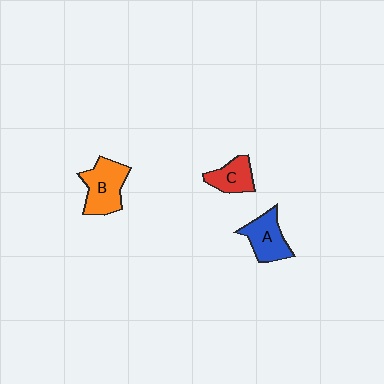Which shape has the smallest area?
Shape C (red).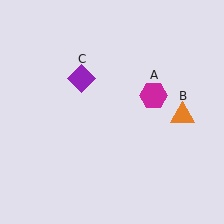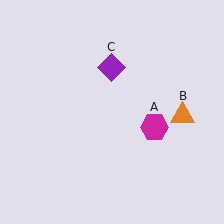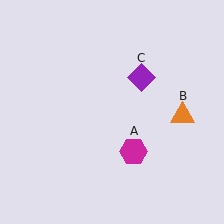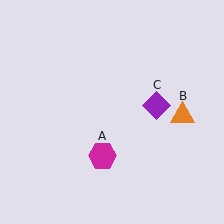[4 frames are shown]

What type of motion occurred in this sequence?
The magenta hexagon (object A), purple diamond (object C) rotated clockwise around the center of the scene.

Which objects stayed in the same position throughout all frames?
Orange triangle (object B) remained stationary.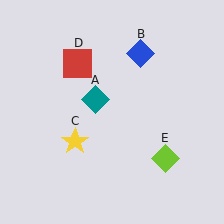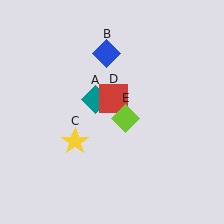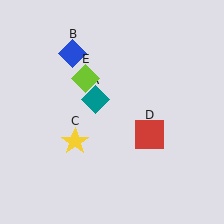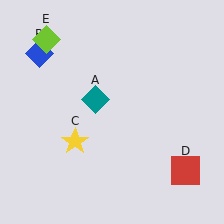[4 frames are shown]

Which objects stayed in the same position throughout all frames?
Teal diamond (object A) and yellow star (object C) remained stationary.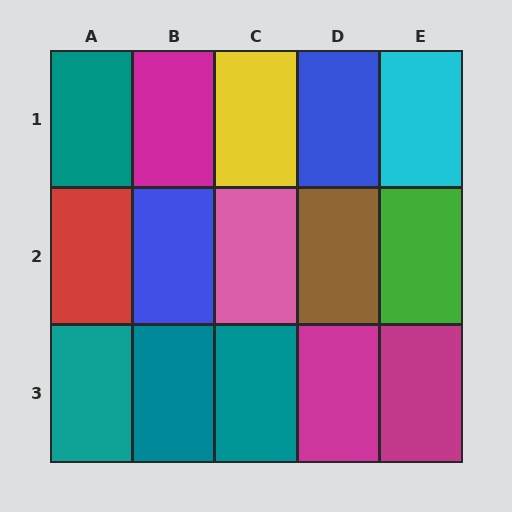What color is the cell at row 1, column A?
Teal.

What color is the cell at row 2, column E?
Green.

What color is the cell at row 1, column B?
Magenta.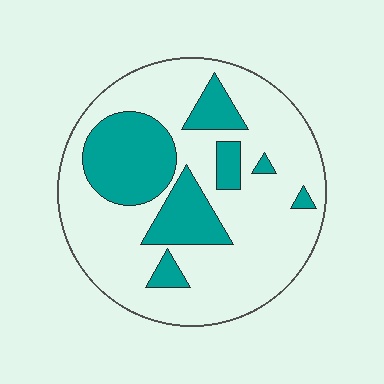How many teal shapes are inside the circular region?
7.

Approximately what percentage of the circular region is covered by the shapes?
Approximately 25%.